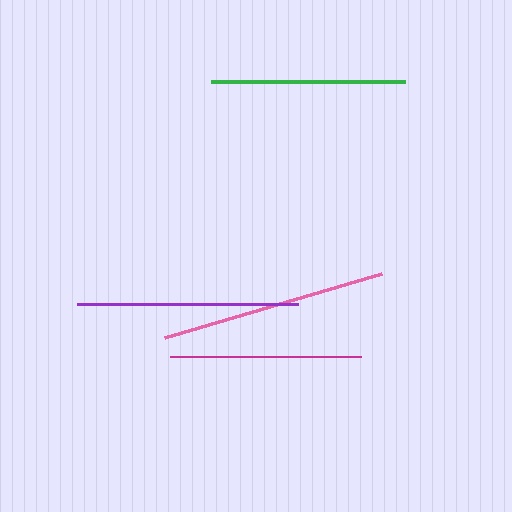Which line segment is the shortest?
The magenta line is the shortest at approximately 191 pixels.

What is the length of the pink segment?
The pink segment is approximately 226 pixels long.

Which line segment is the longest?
The pink line is the longest at approximately 226 pixels.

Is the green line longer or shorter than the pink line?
The pink line is longer than the green line.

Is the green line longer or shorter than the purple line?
The purple line is longer than the green line.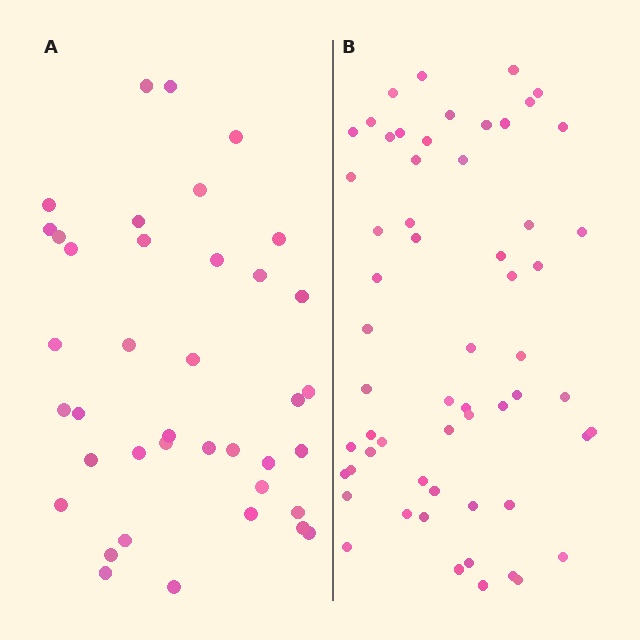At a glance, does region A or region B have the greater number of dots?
Region B (the right region) has more dots.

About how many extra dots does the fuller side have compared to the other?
Region B has approximately 20 more dots than region A.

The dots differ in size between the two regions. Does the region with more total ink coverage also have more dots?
No. Region A has more total ink coverage because its dots are larger, but region B actually contains more individual dots. Total area can be misleading — the number of items is what matters here.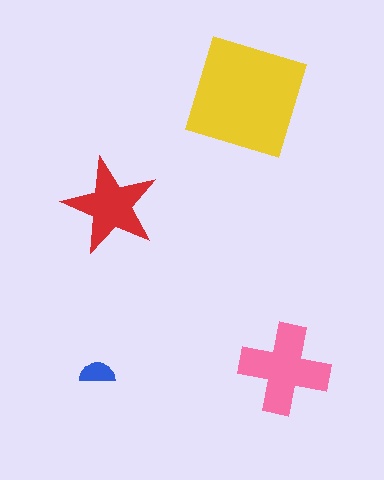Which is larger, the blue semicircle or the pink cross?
The pink cross.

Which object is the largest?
The yellow square.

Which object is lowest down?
The blue semicircle is bottommost.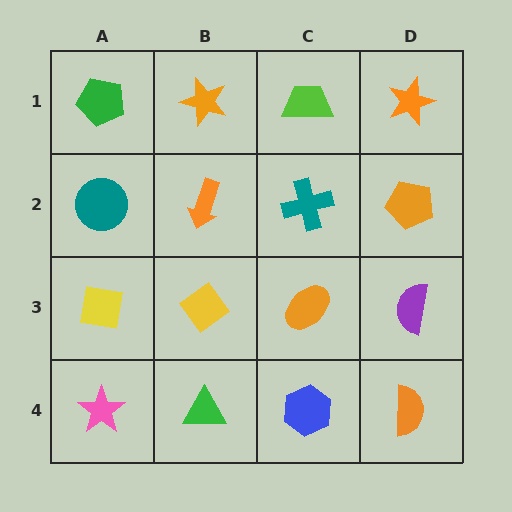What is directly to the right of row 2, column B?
A teal cross.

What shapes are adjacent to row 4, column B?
A yellow diamond (row 3, column B), a pink star (row 4, column A), a blue hexagon (row 4, column C).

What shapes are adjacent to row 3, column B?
An orange arrow (row 2, column B), a green triangle (row 4, column B), a yellow square (row 3, column A), an orange ellipse (row 3, column C).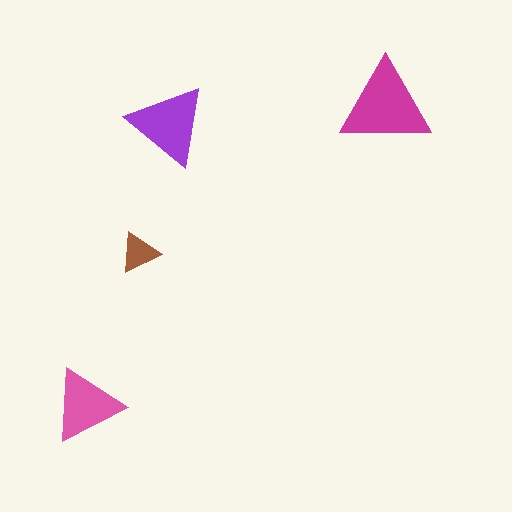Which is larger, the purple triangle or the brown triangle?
The purple one.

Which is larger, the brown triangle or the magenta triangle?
The magenta one.